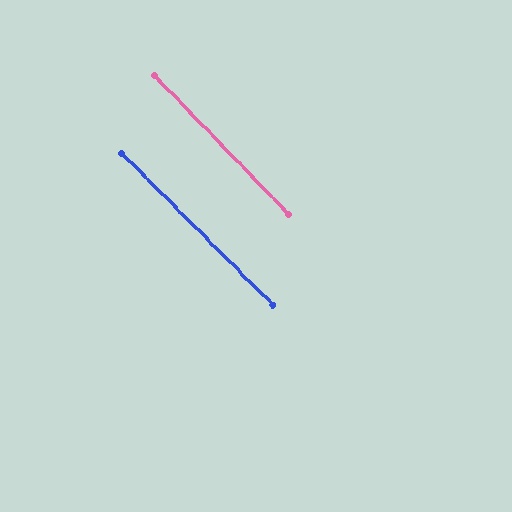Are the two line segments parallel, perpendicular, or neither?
Parallel — their directions differ by only 0.8°.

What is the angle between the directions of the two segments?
Approximately 1 degree.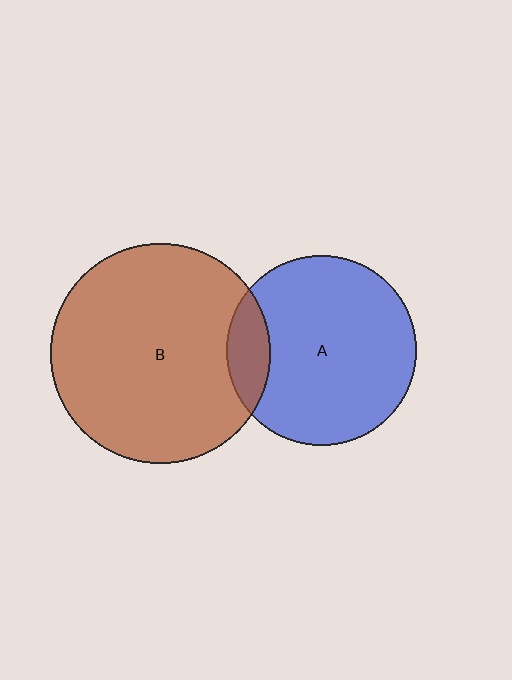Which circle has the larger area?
Circle B (brown).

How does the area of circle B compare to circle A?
Approximately 1.3 times.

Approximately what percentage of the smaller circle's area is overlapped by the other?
Approximately 15%.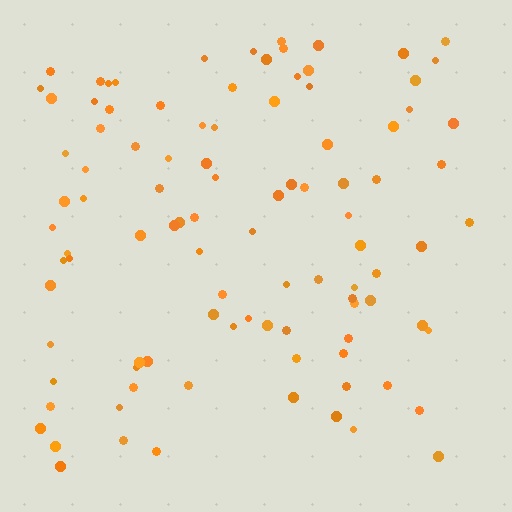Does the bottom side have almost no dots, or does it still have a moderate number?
Still a moderate number, just noticeably fewer than the top.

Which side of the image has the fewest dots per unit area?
The bottom.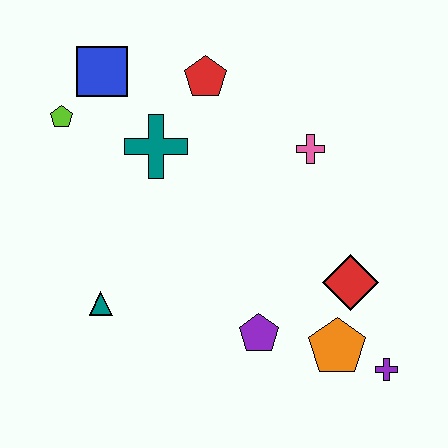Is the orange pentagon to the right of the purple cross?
No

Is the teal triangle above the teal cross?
No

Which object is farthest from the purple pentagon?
The blue square is farthest from the purple pentagon.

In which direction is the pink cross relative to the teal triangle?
The pink cross is to the right of the teal triangle.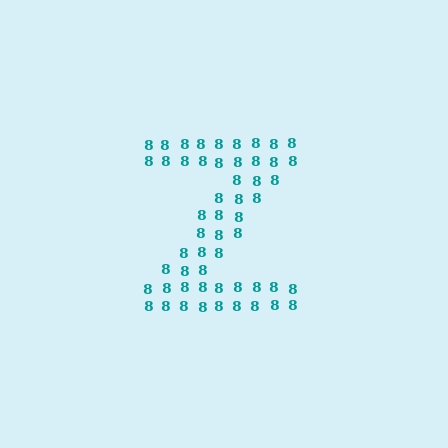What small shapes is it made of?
It is made of small digit 8's.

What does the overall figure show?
The overall figure shows the letter Z.